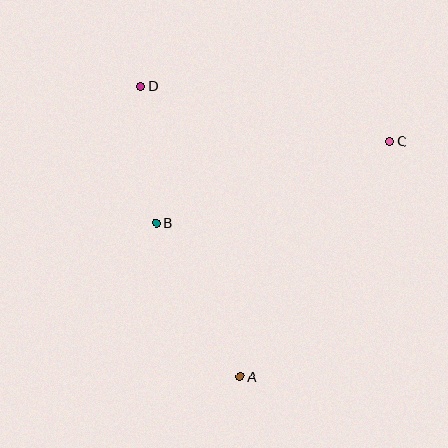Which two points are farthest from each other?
Points A and D are farthest from each other.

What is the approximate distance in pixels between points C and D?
The distance between C and D is approximately 255 pixels.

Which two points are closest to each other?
Points B and D are closest to each other.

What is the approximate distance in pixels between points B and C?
The distance between B and C is approximately 247 pixels.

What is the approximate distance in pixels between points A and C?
The distance between A and C is approximately 279 pixels.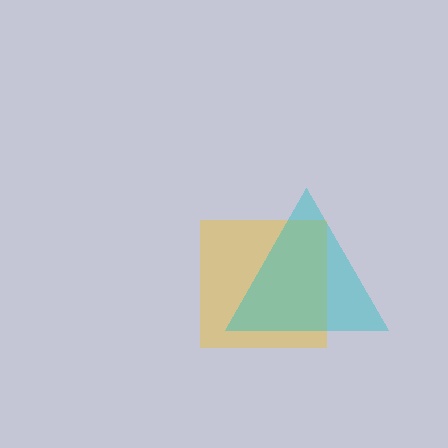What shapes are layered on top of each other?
The layered shapes are: a yellow square, a cyan triangle.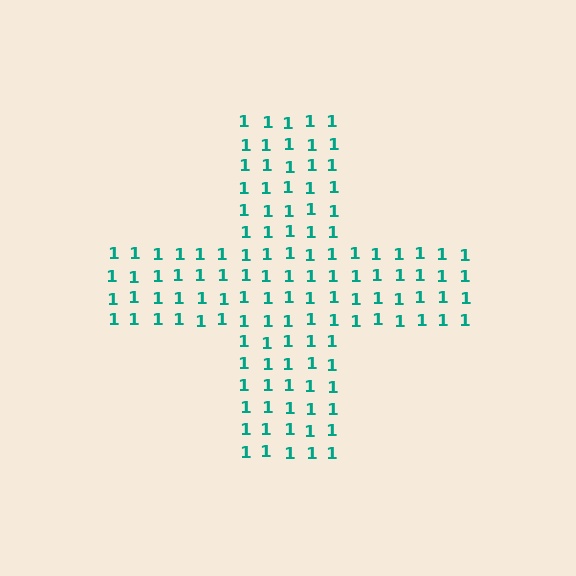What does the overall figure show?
The overall figure shows a cross.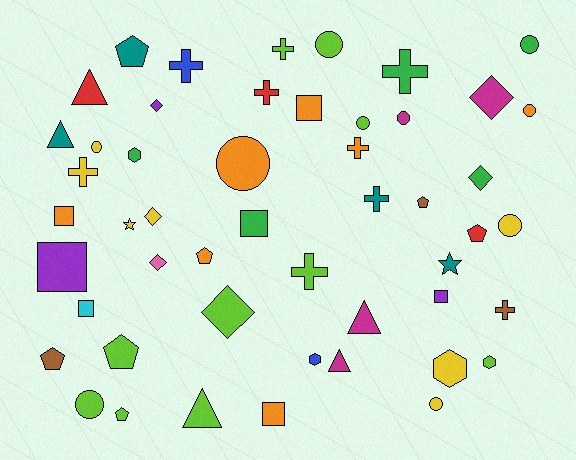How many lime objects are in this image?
There are 10 lime objects.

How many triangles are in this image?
There are 5 triangles.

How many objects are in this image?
There are 50 objects.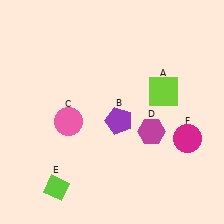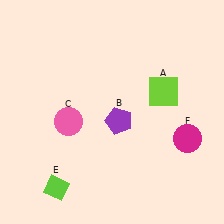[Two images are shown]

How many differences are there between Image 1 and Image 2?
There is 1 difference between the two images.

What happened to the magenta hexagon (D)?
The magenta hexagon (D) was removed in Image 2. It was in the bottom-right area of Image 1.